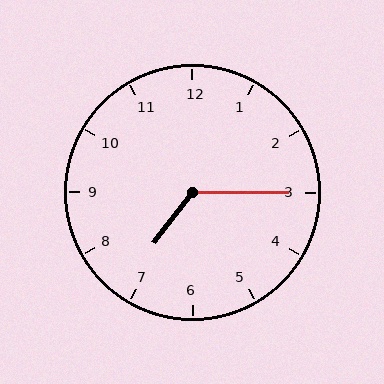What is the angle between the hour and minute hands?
Approximately 128 degrees.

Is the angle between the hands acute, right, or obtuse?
It is obtuse.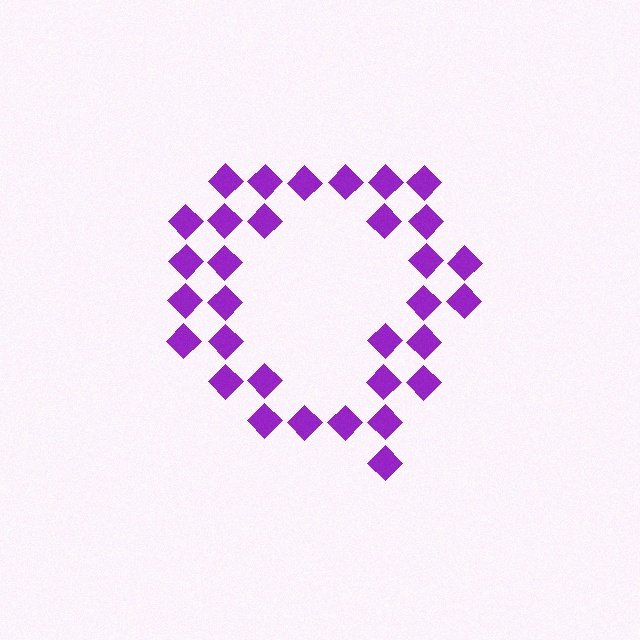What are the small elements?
The small elements are diamonds.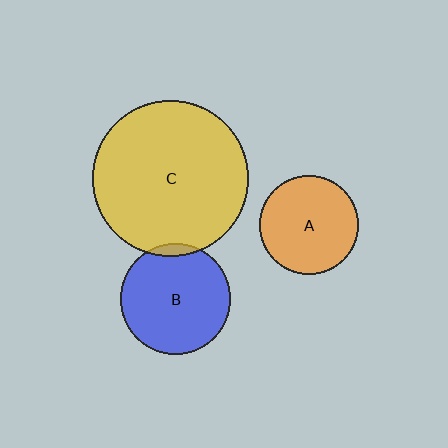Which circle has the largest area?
Circle C (yellow).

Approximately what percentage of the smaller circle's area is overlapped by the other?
Approximately 5%.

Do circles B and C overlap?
Yes.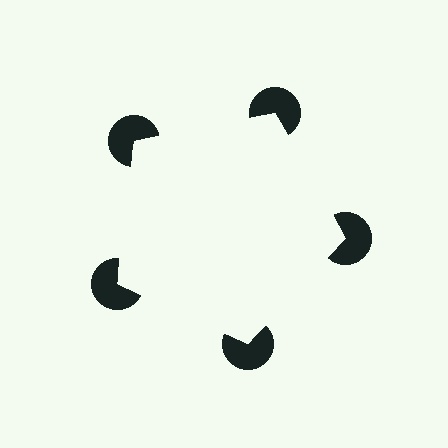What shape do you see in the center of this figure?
An illusory pentagon — its edges are inferred from the aligned wedge cuts in the pac-man discs, not physically drawn.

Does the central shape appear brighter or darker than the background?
It typically appears slightly brighter than the background, even though no actual brightness change is drawn.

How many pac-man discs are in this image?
There are 5 — one at each vertex of the illusory pentagon.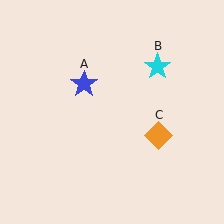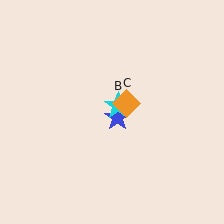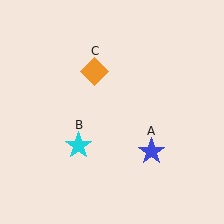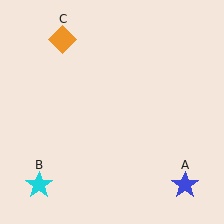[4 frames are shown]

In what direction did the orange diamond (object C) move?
The orange diamond (object C) moved up and to the left.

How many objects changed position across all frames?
3 objects changed position: blue star (object A), cyan star (object B), orange diamond (object C).